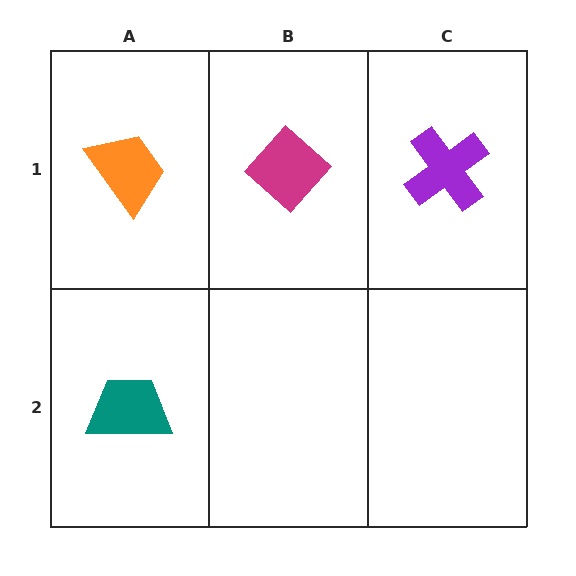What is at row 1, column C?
A purple cross.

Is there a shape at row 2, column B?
No, that cell is empty.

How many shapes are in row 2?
1 shape.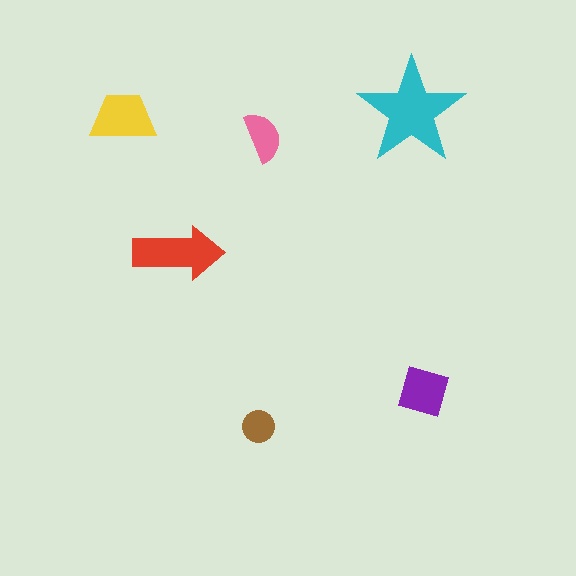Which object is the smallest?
The brown circle.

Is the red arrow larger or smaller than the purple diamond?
Larger.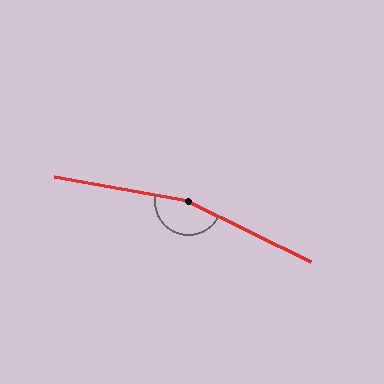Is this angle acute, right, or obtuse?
It is obtuse.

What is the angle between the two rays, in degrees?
Approximately 164 degrees.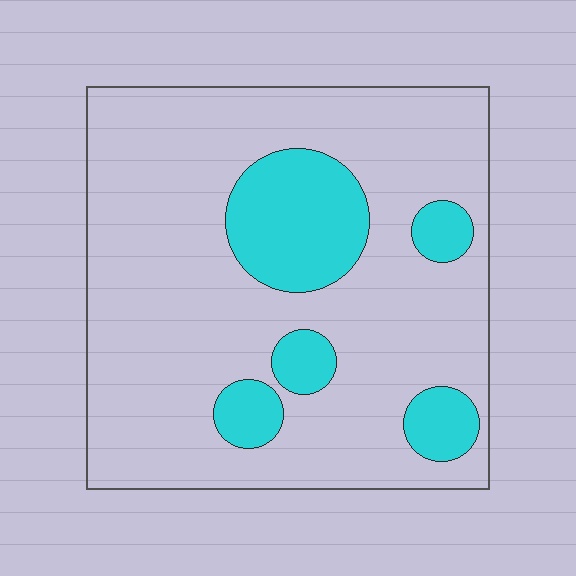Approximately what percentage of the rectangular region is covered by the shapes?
Approximately 20%.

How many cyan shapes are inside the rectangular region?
5.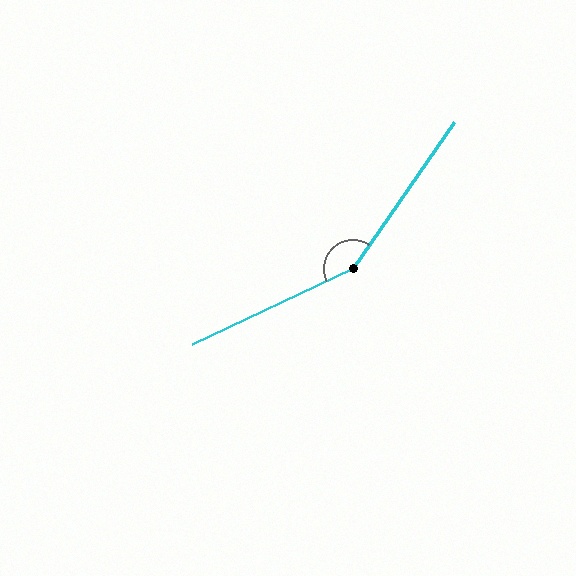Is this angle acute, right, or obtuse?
It is obtuse.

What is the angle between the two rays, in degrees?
Approximately 150 degrees.